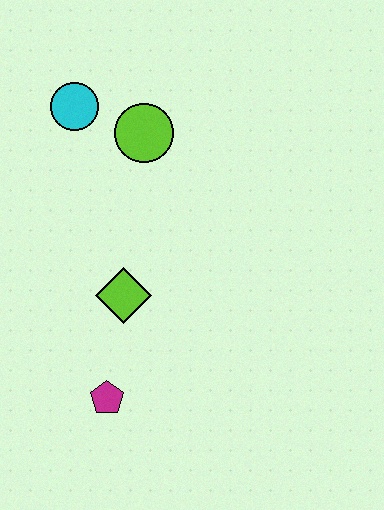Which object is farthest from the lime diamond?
The cyan circle is farthest from the lime diamond.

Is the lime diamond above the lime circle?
No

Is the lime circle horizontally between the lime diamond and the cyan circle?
No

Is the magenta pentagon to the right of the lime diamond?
No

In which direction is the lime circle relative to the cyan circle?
The lime circle is to the right of the cyan circle.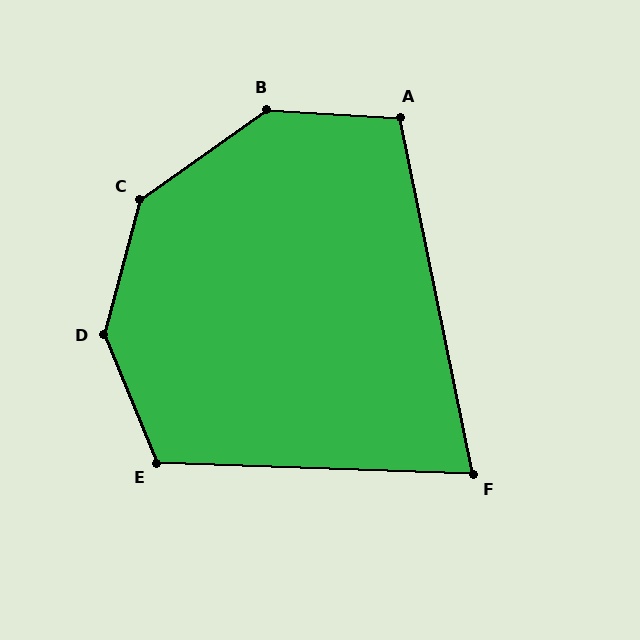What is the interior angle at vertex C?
Approximately 140 degrees (obtuse).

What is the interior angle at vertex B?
Approximately 141 degrees (obtuse).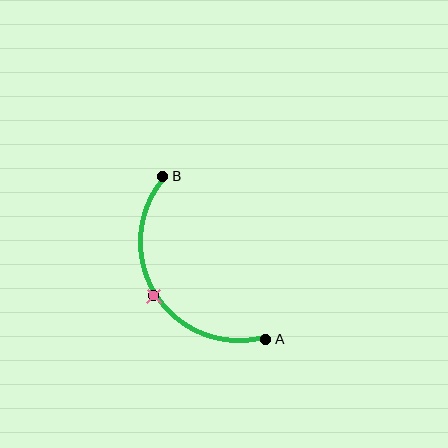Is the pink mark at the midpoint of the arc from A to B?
Yes. The pink mark lies on the arc at equal arc-length from both A and B — it is the arc midpoint.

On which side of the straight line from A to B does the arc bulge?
The arc bulges to the left of the straight line connecting A and B.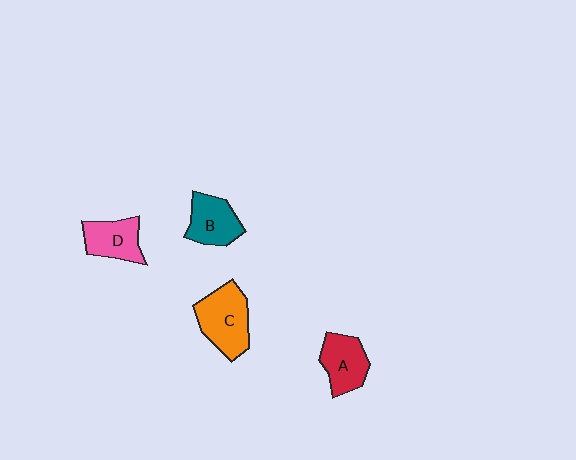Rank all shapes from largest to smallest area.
From largest to smallest: C (orange), B (teal), A (red), D (pink).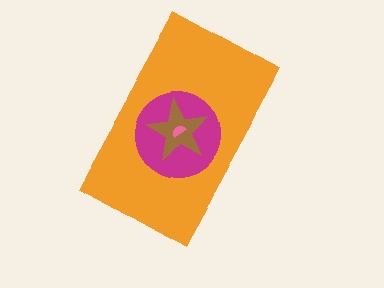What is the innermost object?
The pink semicircle.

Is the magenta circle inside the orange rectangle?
Yes.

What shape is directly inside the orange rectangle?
The magenta circle.